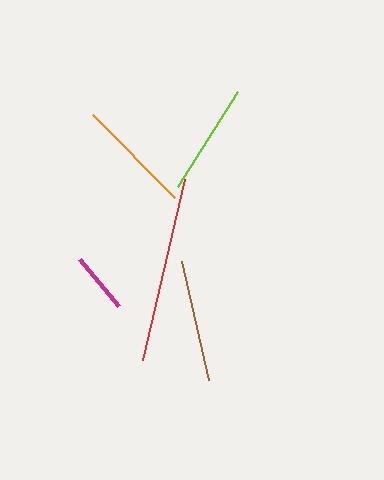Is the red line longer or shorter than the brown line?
The red line is longer than the brown line.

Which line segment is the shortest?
The magenta line is the shortest at approximately 62 pixels.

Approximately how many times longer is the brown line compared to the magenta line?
The brown line is approximately 2.0 times the length of the magenta line.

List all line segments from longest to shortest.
From longest to shortest: red, brown, orange, lime, magenta.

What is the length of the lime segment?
The lime segment is approximately 112 pixels long.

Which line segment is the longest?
The red line is the longest at approximately 186 pixels.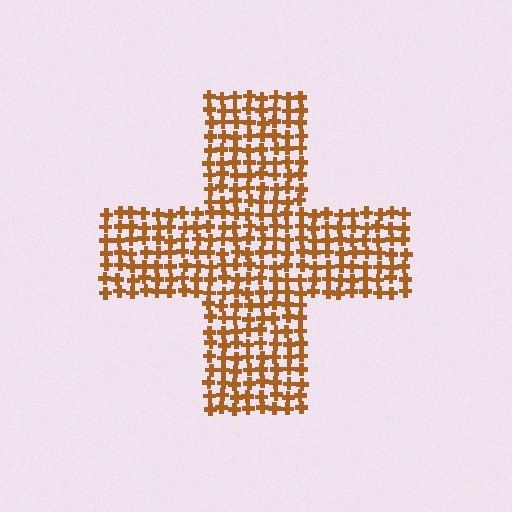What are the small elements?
The small elements are crosses.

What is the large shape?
The large shape is a cross.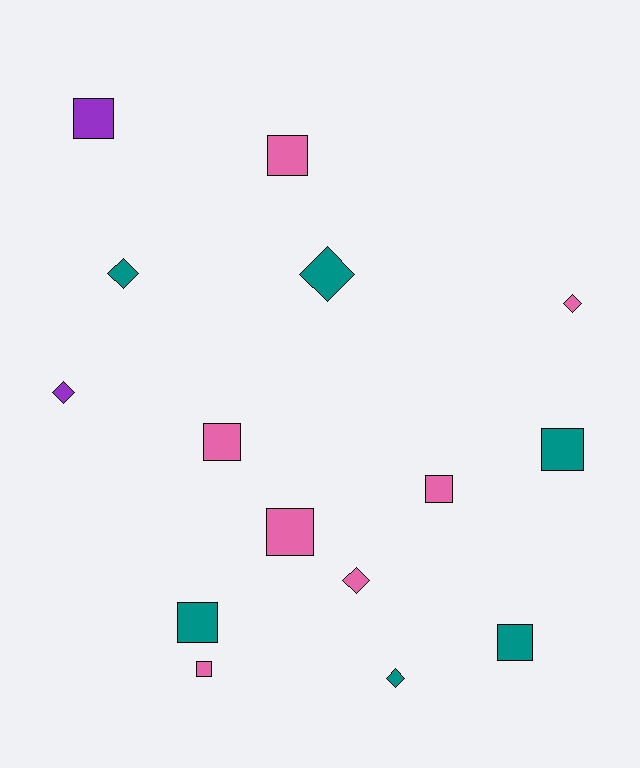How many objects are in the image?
There are 15 objects.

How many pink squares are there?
There are 5 pink squares.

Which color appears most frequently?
Pink, with 7 objects.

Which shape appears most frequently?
Square, with 9 objects.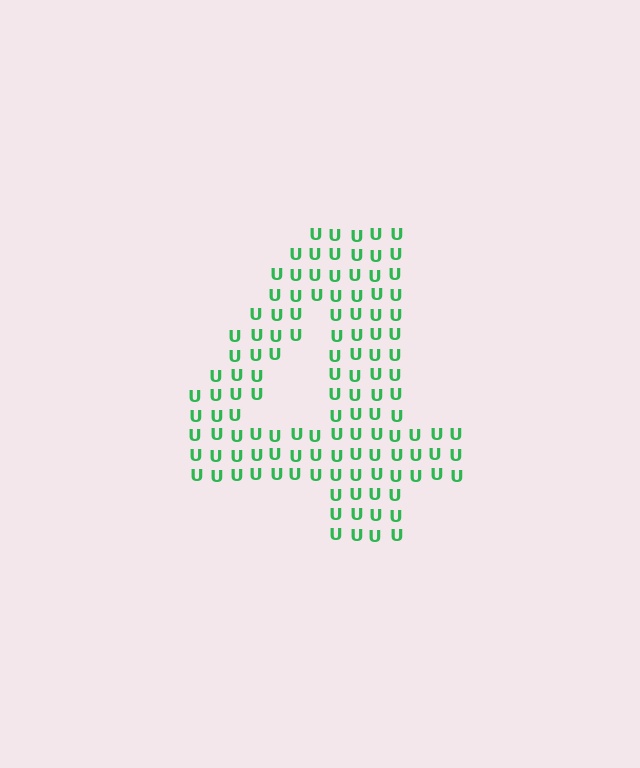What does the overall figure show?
The overall figure shows the digit 4.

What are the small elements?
The small elements are letter U's.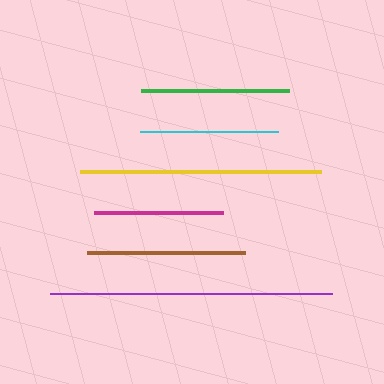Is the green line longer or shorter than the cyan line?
The green line is longer than the cyan line.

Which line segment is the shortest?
The magenta line is the shortest at approximately 129 pixels.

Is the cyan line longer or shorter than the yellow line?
The yellow line is longer than the cyan line.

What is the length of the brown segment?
The brown segment is approximately 159 pixels long.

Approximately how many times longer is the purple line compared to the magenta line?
The purple line is approximately 2.2 times the length of the magenta line.